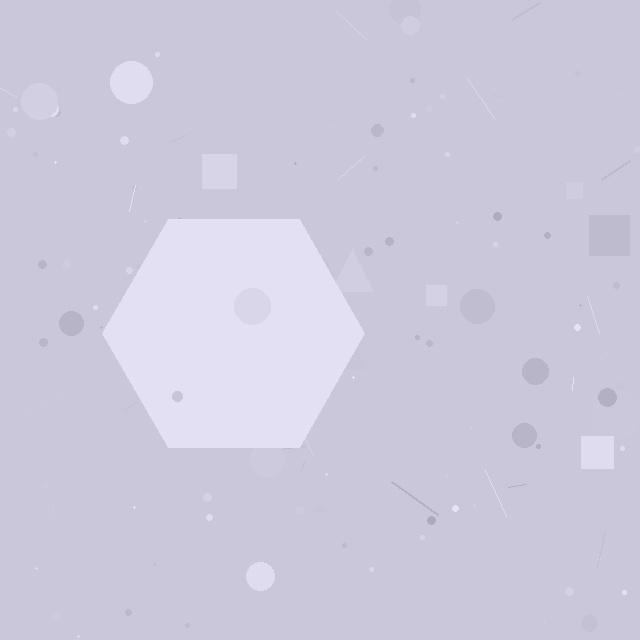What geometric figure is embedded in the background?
A hexagon is embedded in the background.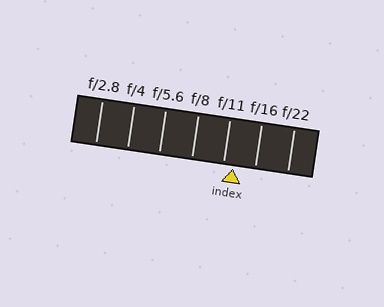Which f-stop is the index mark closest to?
The index mark is closest to f/11.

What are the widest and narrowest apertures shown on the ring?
The widest aperture shown is f/2.8 and the narrowest is f/22.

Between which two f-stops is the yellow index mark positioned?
The index mark is between f/11 and f/16.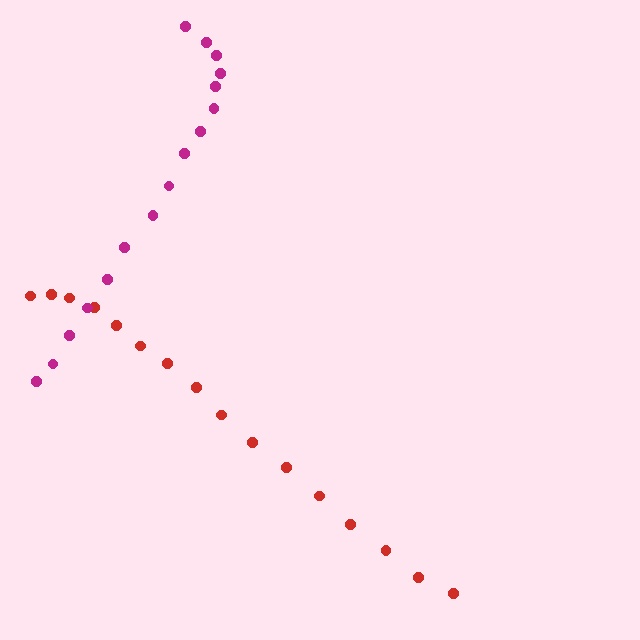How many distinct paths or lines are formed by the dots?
There are 2 distinct paths.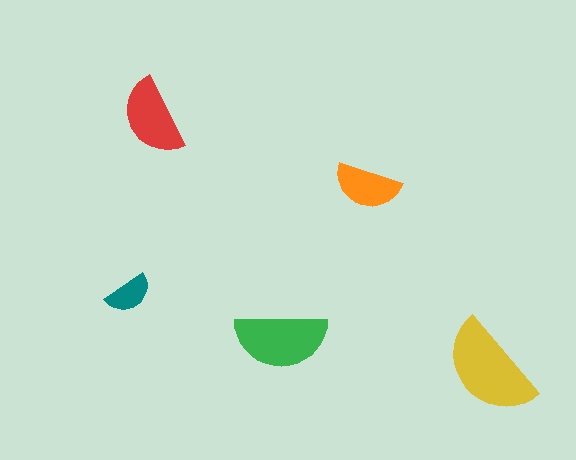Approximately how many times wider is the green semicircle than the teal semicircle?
About 2 times wider.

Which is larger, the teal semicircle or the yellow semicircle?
The yellow one.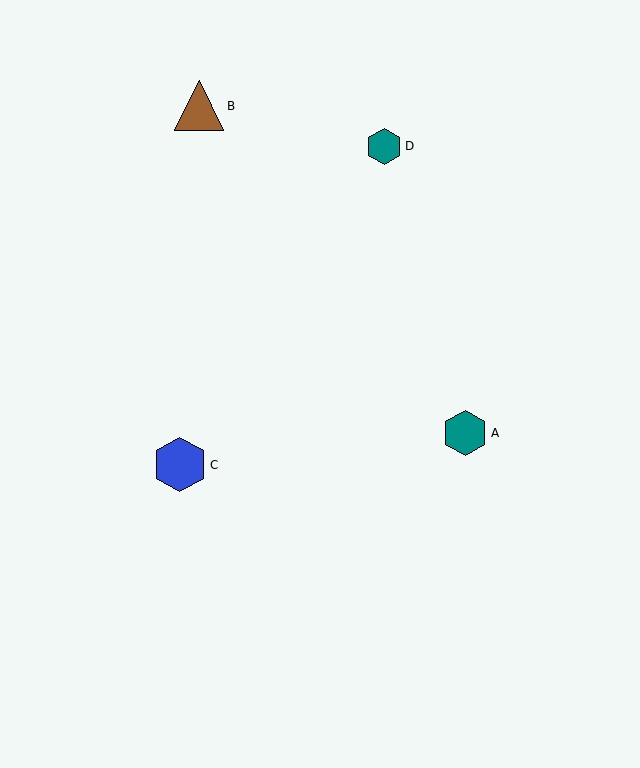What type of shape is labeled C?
Shape C is a blue hexagon.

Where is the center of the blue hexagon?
The center of the blue hexagon is at (180, 465).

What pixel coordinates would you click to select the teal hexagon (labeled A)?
Click at (465, 433) to select the teal hexagon A.